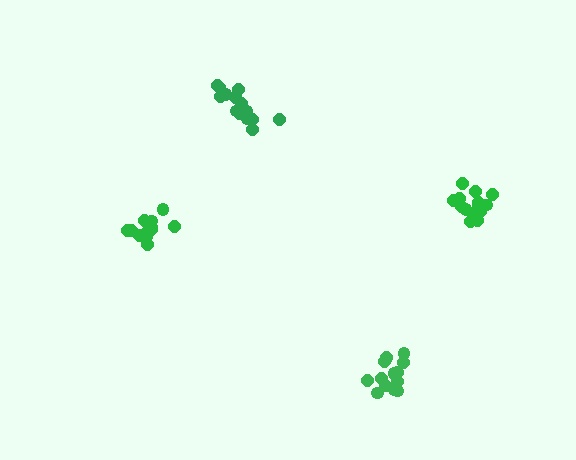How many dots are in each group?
Group 1: 13 dots, Group 2: 16 dots, Group 3: 14 dots, Group 4: 14 dots (57 total).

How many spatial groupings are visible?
There are 4 spatial groupings.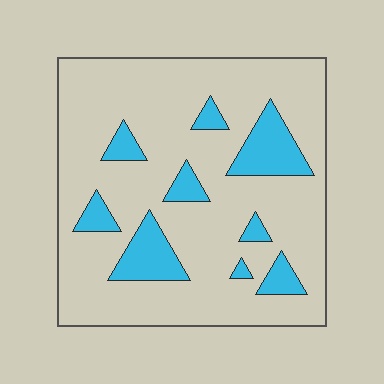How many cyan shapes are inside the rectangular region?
9.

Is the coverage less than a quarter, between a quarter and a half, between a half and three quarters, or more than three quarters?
Less than a quarter.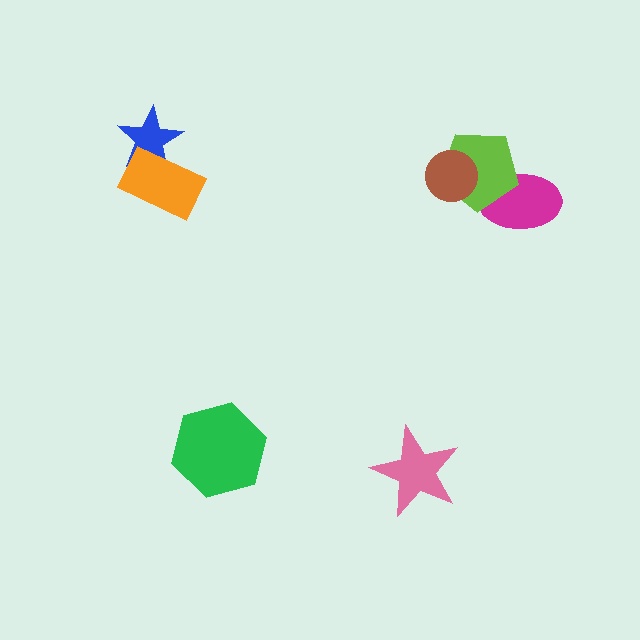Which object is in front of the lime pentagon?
The brown circle is in front of the lime pentagon.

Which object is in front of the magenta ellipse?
The lime pentagon is in front of the magenta ellipse.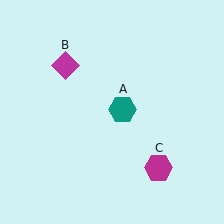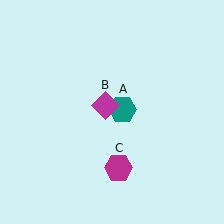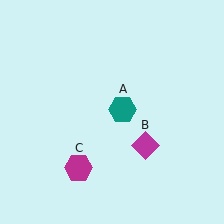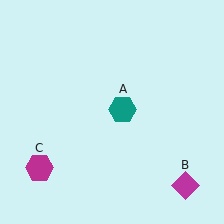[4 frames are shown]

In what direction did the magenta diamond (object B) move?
The magenta diamond (object B) moved down and to the right.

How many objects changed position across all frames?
2 objects changed position: magenta diamond (object B), magenta hexagon (object C).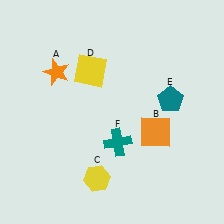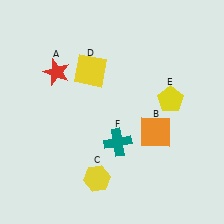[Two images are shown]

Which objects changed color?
A changed from orange to red. E changed from teal to yellow.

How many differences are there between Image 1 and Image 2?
There are 2 differences between the two images.